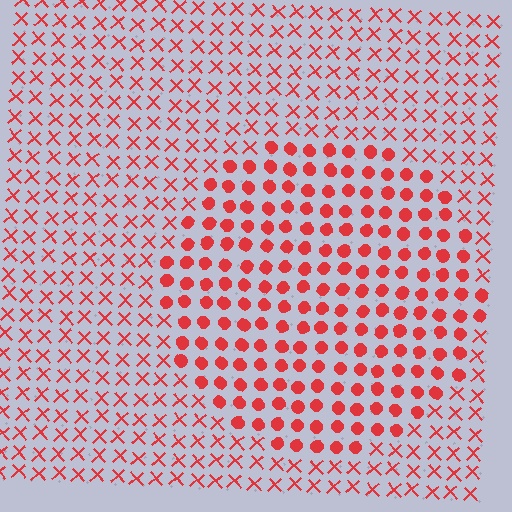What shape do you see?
I see a circle.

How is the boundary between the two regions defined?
The boundary is defined by a change in element shape: circles inside vs. X marks outside. All elements share the same color and spacing.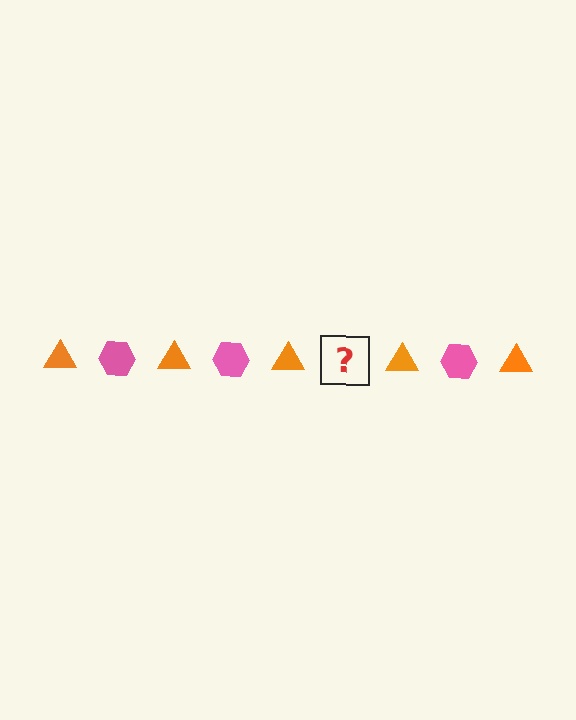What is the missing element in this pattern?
The missing element is a pink hexagon.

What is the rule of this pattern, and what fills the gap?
The rule is that the pattern alternates between orange triangle and pink hexagon. The gap should be filled with a pink hexagon.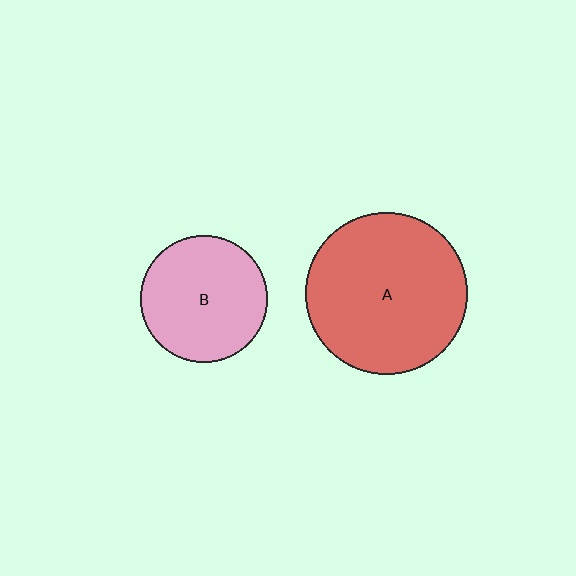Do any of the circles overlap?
No, none of the circles overlap.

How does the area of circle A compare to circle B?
Approximately 1.6 times.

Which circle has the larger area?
Circle A (red).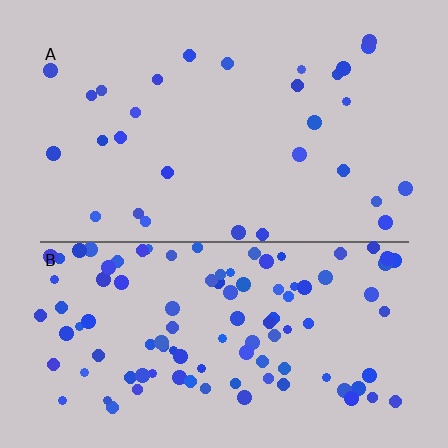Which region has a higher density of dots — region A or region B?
B (the bottom).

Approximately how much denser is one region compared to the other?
Approximately 3.5× — region B over region A.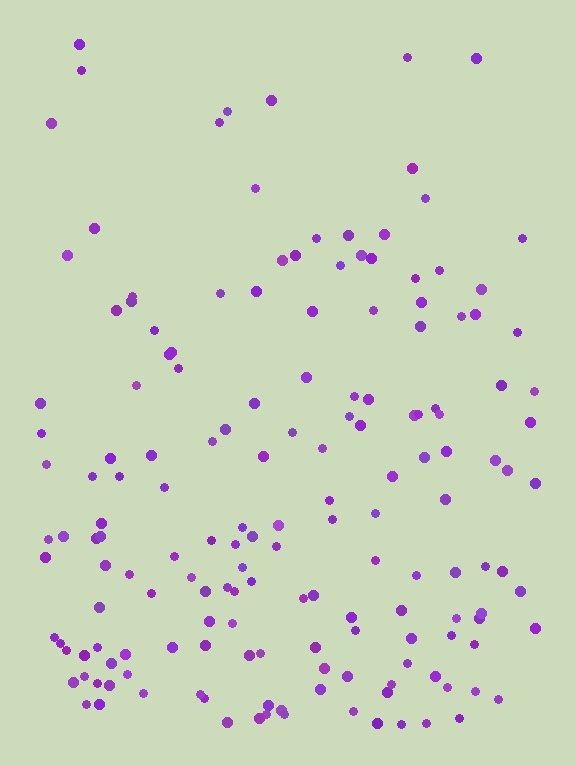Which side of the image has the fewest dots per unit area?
The top.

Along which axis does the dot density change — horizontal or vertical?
Vertical.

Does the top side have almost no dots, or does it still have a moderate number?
Still a moderate number, just noticeably fewer than the bottom.